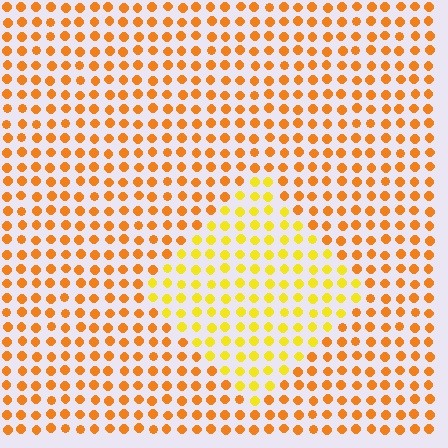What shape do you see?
I see a diamond.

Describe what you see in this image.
The image is filled with small orange elements in a uniform arrangement. A diamond-shaped region is visible where the elements are tinted to a slightly different hue, forming a subtle color boundary.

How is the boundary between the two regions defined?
The boundary is defined purely by a slight shift in hue (about 29 degrees). Spacing, size, and orientation are identical on both sides.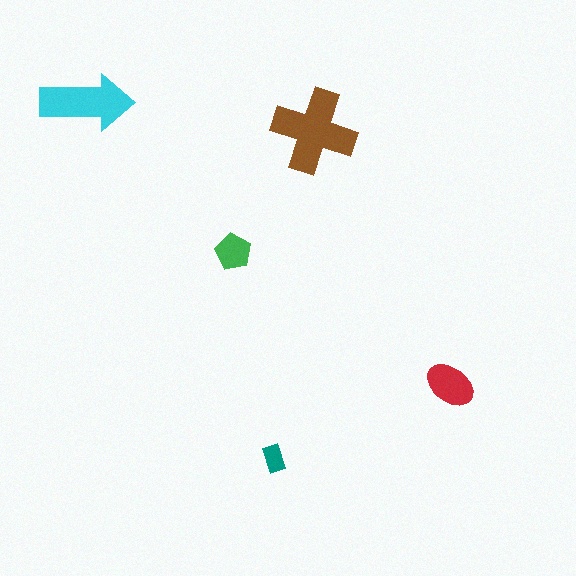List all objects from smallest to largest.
The teal rectangle, the green pentagon, the red ellipse, the cyan arrow, the brown cross.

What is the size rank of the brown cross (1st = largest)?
1st.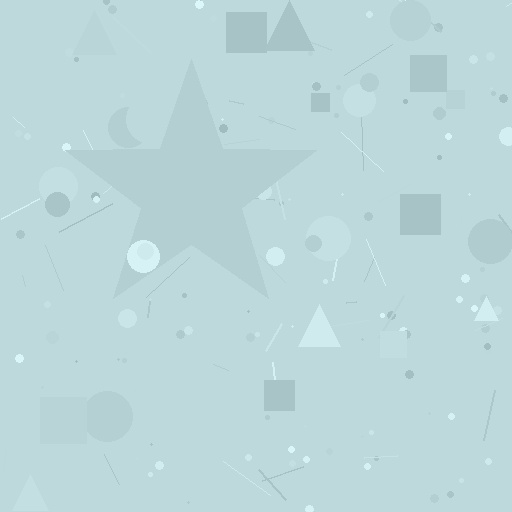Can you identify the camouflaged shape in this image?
The camouflaged shape is a star.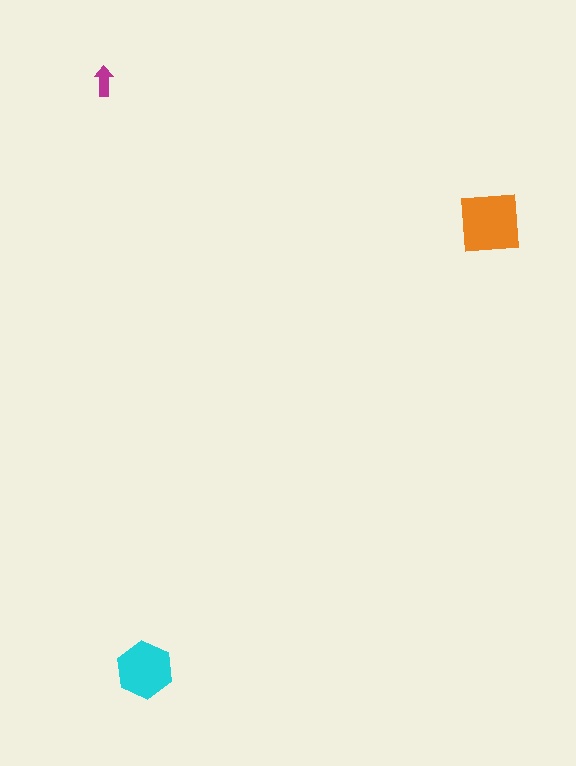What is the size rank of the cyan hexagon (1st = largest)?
2nd.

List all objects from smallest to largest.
The magenta arrow, the cyan hexagon, the orange square.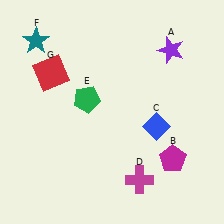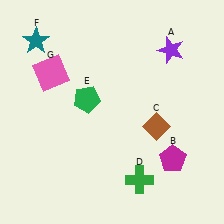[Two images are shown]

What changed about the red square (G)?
In Image 1, G is red. In Image 2, it changed to pink.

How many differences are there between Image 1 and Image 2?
There are 3 differences between the two images.